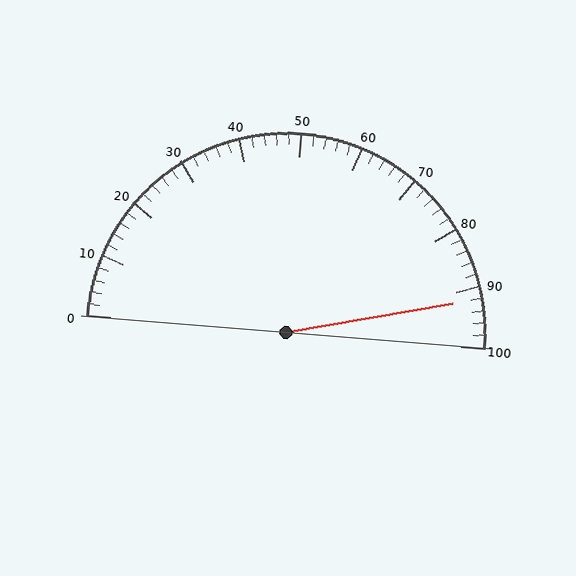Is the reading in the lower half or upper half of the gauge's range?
The reading is in the upper half of the range (0 to 100).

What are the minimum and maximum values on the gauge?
The gauge ranges from 0 to 100.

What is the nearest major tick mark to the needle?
The nearest major tick mark is 90.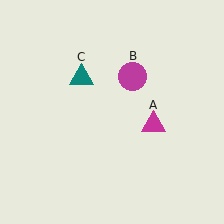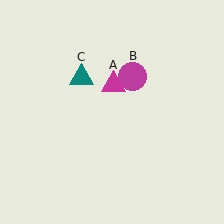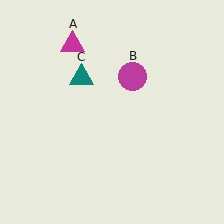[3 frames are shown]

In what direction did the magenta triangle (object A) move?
The magenta triangle (object A) moved up and to the left.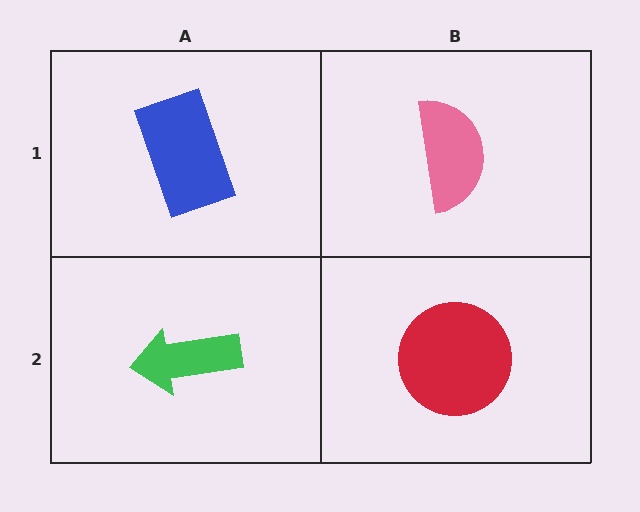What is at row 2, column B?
A red circle.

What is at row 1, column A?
A blue rectangle.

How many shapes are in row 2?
2 shapes.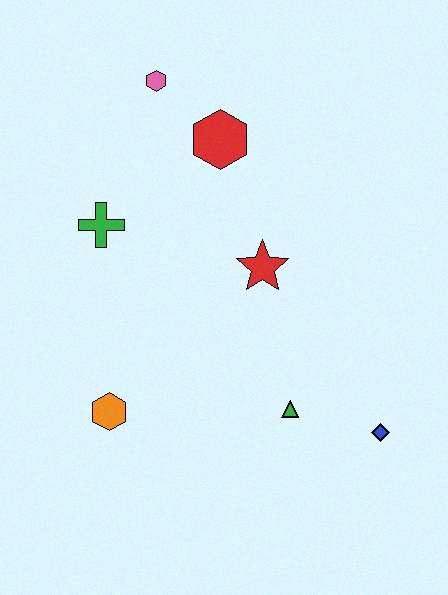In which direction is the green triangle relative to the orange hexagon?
The green triangle is to the right of the orange hexagon.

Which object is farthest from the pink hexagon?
The blue diamond is farthest from the pink hexagon.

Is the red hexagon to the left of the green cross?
No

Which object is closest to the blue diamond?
The green triangle is closest to the blue diamond.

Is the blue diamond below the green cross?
Yes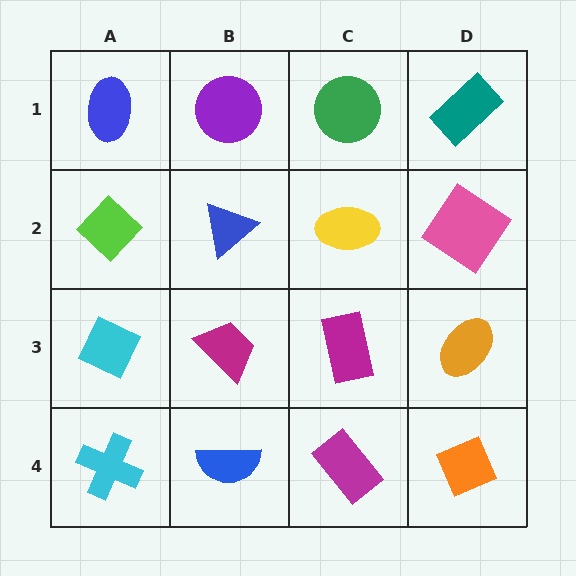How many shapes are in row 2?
4 shapes.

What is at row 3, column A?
A cyan diamond.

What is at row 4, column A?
A cyan cross.